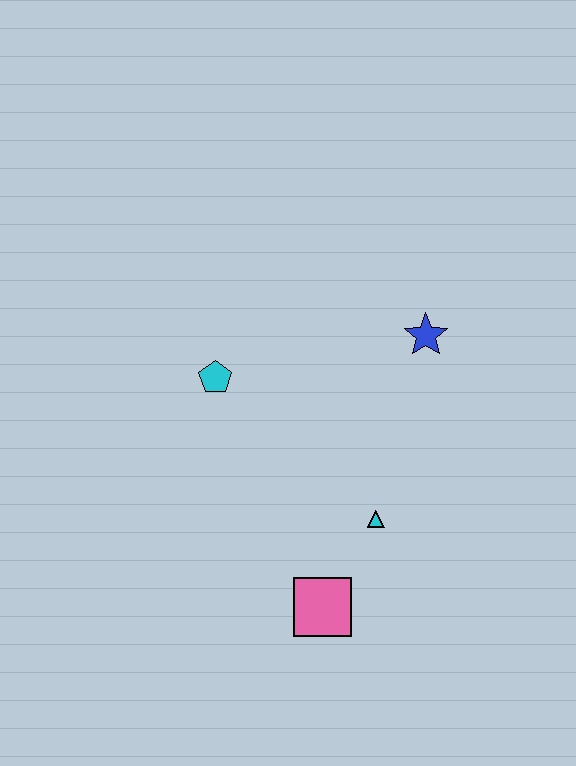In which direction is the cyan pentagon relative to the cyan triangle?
The cyan pentagon is to the left of the cyan triangle.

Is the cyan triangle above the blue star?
No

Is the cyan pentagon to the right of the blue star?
No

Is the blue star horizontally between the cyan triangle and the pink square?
No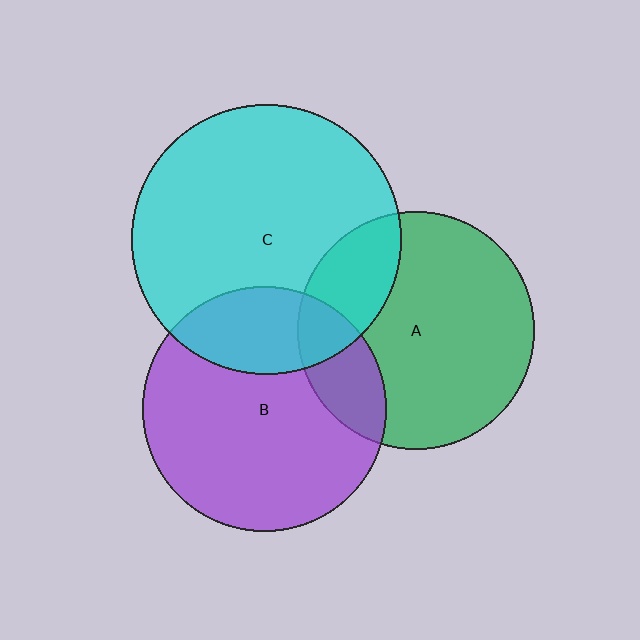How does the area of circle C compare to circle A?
Approximately 1.3 times.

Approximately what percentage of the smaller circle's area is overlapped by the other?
Approximately 25%.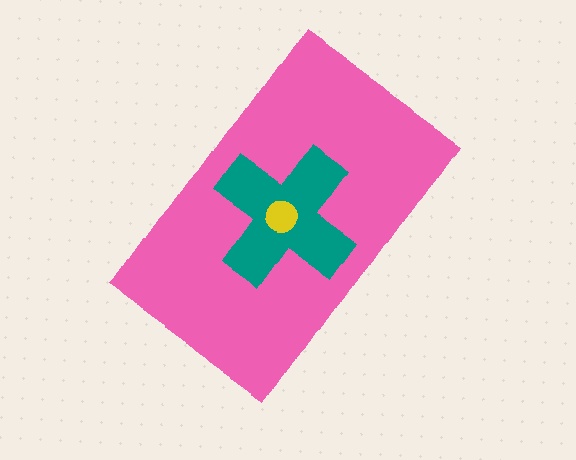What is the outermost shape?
The pink rectangle.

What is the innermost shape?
The yellow circle.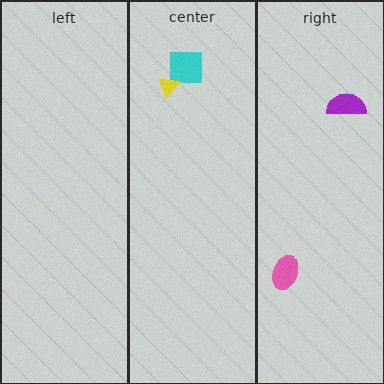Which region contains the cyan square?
The center region.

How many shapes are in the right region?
2.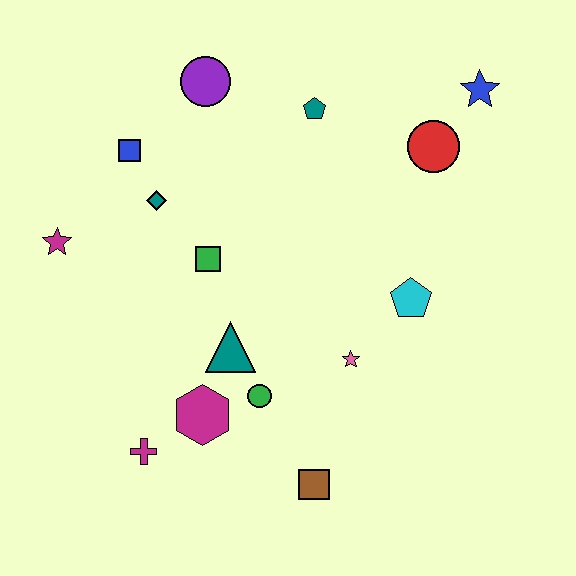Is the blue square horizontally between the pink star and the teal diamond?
No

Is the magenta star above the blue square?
No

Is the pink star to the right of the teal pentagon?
Yes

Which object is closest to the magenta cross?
The magenta hexagon is closest to the magenta cross.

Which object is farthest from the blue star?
The magenta cross is farthest from the blue star.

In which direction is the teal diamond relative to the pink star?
The teal diamond is to the left of the pink star.